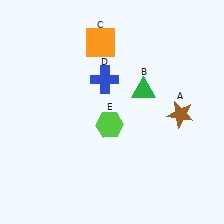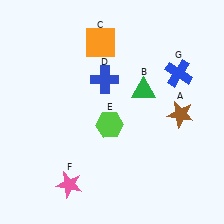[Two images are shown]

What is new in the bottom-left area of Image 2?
A pink star (F) was added in the bottom-left area of Image 2.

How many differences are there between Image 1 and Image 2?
There are 2 differences between the two images.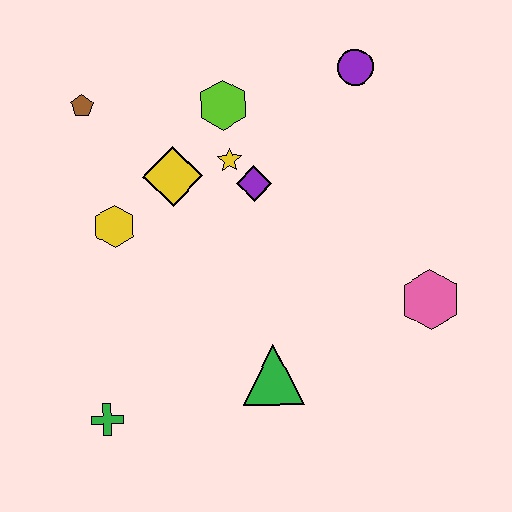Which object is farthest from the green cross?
The purple circle is farthest from the green cross.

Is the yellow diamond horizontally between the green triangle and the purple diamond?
No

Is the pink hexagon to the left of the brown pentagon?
No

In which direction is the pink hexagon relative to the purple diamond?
The pink hexagon is to the right of the purple diamond.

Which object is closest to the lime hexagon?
The yellow star is closest to the lime hexagon.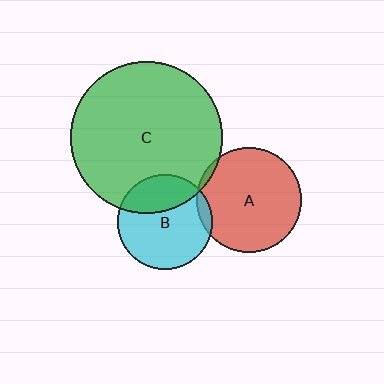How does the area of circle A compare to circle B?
Approximately 1.2 times.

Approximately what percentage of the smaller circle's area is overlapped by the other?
Approximately 5%.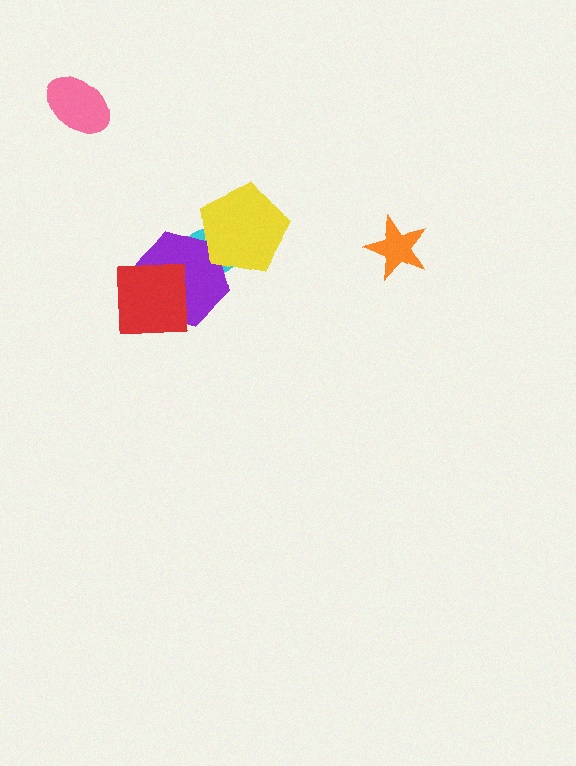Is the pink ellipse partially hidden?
No, no other shape covers it.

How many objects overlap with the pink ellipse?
0 objects overlap with the pink ellipse.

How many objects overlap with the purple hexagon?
3 objects overlap with the purple hexagon.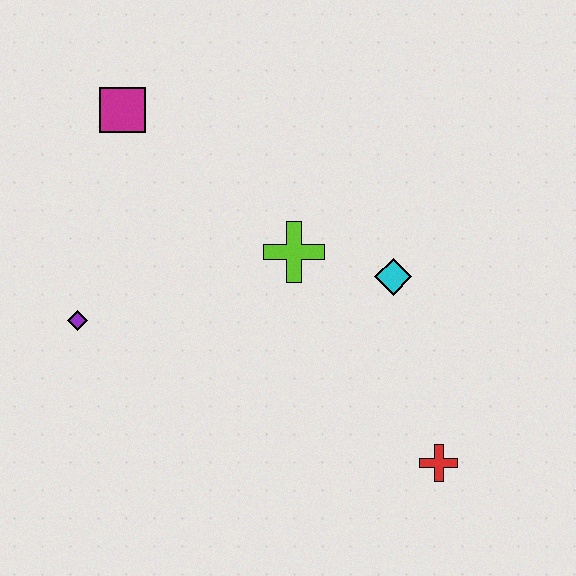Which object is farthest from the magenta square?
The red cross is farthest from the magenta square.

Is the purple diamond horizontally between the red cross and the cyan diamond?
No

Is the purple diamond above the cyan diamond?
No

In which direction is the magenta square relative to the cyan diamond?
The magenta square is to the left of the cyan diamond.